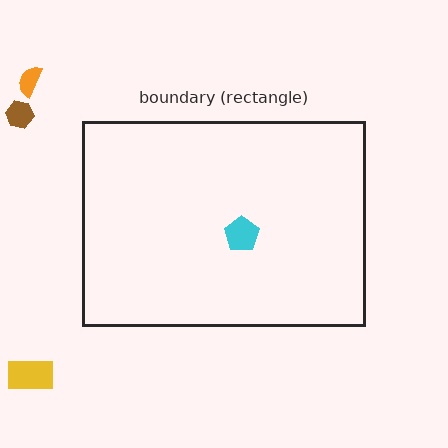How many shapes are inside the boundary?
1 inside, 3 outside.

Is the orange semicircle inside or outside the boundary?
Outside.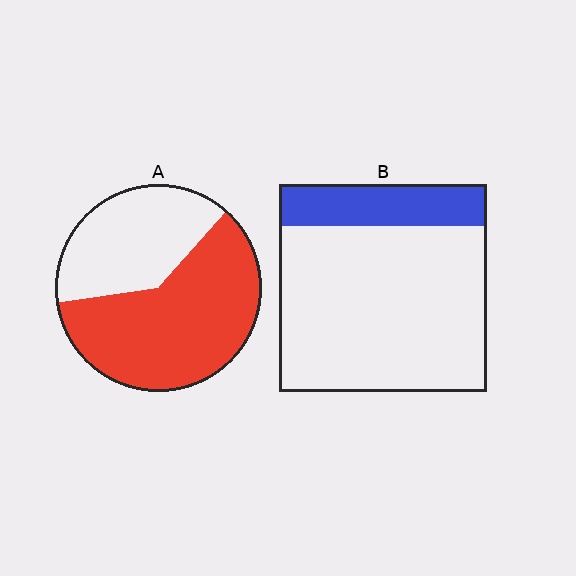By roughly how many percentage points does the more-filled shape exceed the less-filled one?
By roughly 40 percentage points (A over B).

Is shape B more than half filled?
No.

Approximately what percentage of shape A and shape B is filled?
A is approximately 60% and B is approximately 20%.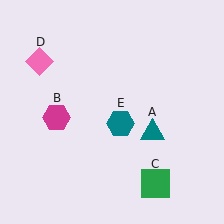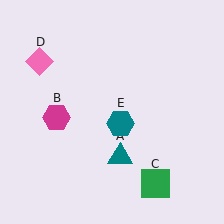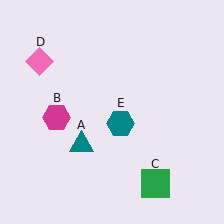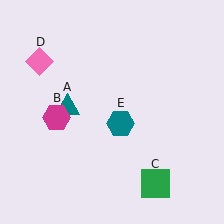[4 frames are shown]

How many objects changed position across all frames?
1 object changed position: teal triangle (object A).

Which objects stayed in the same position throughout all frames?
Magenta hexagon (object B) and green square (object C) and pink diamond (object D) and teal hexagon (object E) remained stationary.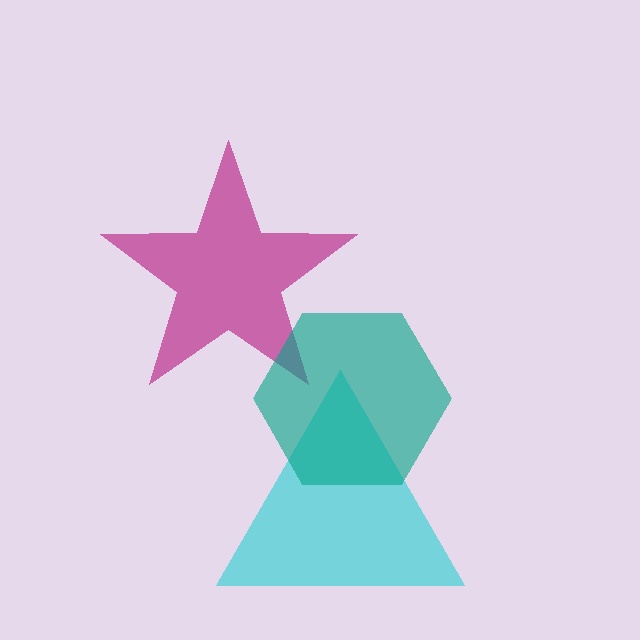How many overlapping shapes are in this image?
There are 3 overlapping shapes in the image.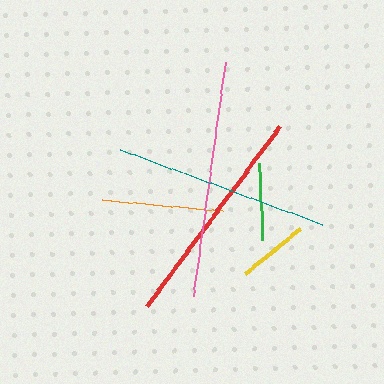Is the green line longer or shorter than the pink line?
The pink line is longer than the green line.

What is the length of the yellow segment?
The yellow segment is approximately 71 pixels long.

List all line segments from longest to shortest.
From longest to shortest: pink, red, teal, orange, green, yellow.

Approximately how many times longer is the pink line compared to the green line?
The pink line is approximately 3.1 times the length of the green line.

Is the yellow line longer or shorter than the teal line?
The teal line is longer than the yellow line.